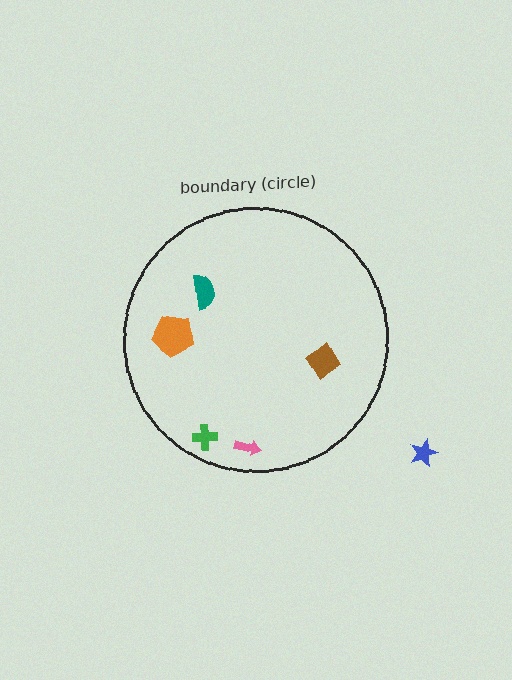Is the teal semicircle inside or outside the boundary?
Inside.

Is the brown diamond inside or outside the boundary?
Inside.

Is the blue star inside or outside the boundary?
Outside.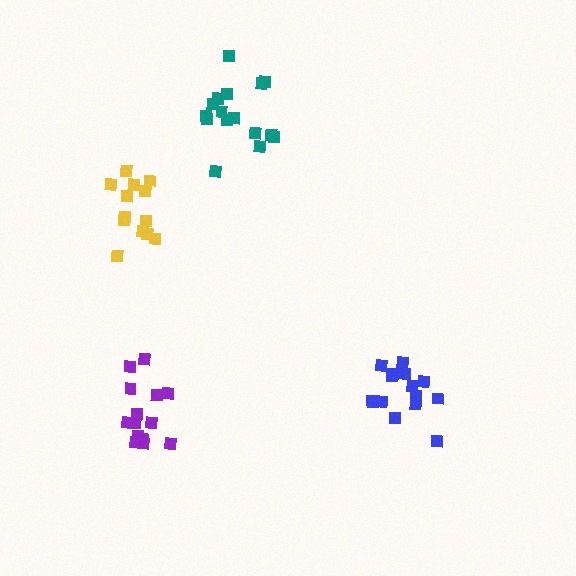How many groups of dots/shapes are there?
There are 4 groups.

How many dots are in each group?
Group 1: 13 dots, Group 2: 16 dots, Group 3: 14 dots, Group 4: 15 dots (58 total).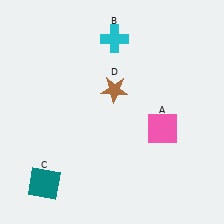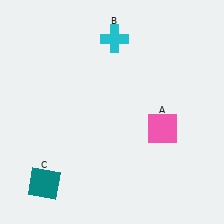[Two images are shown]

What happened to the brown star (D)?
The brown star (D) was removed in Image 2. It was in the top-right area of Image 1.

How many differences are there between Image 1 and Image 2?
There is 1 difference between the two images.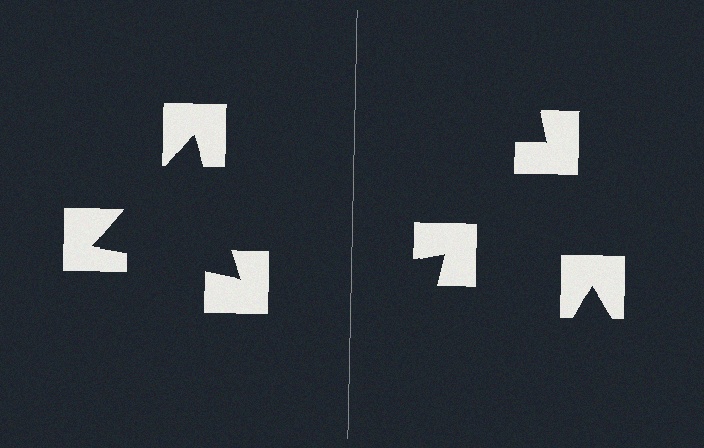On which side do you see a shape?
An illusory triangle appears on the left side. On the right side the wedge cuts are rotated, so no coherent shape forms.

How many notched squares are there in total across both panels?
6 — 3 on each side.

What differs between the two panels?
The notched squares are positioned identically on both sides; only the wedge orientations differ. On the left they align to a triangle; on the right they are misaligned.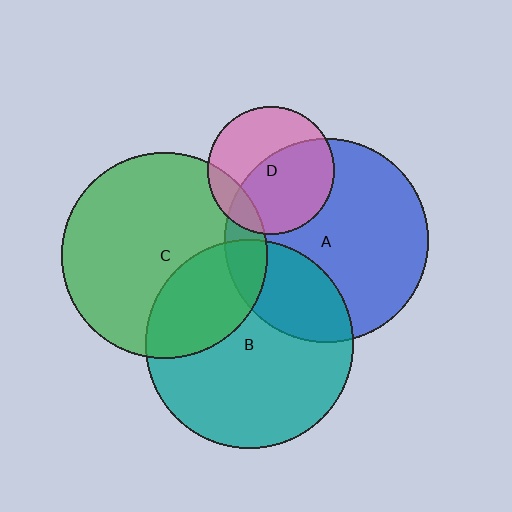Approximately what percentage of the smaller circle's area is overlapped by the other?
Approximately 25%.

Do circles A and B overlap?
Yes.